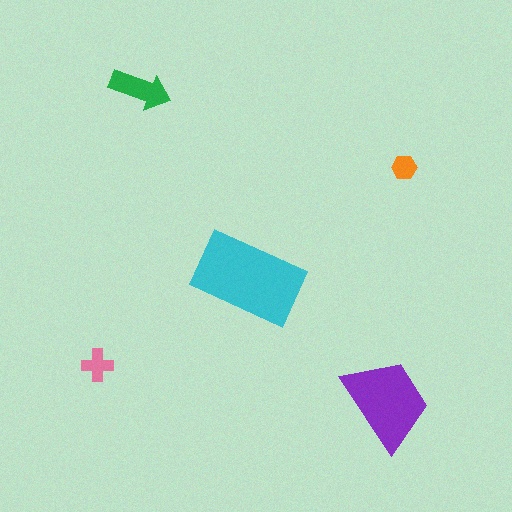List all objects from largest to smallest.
The cyan rectangle, the purple trapezoid, the green arrow, the pink cross, the orange hexagon.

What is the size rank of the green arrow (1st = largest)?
3rd.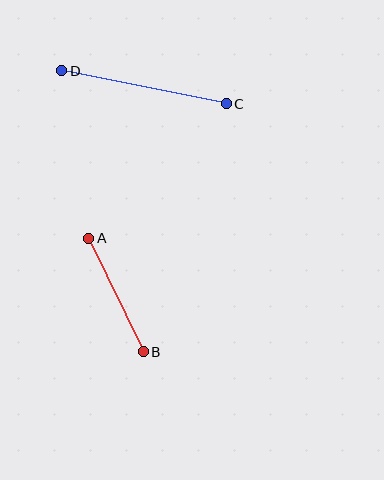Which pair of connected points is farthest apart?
Points C and D are farthest apart.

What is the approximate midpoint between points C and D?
The midpoint is at approximately (144, 87) pixels.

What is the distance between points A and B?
The distance is approximately 126 pixels.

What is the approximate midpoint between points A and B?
The midpoint is at approximately (116, 295) pixels.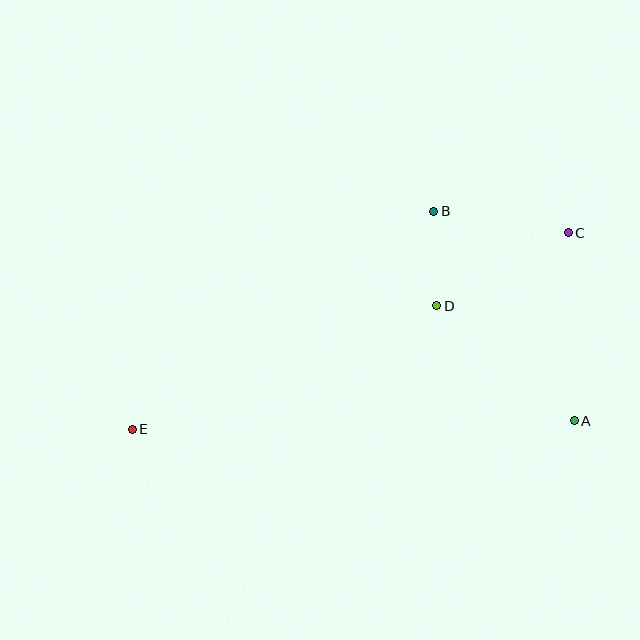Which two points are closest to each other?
Points B and D are closest to each other.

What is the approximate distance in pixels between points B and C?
The distance between B and C is approximately 136 pixels.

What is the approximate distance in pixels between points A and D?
The distance between A and D is approximately 179 pixels.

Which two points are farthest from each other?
Points C and E are farthest from each other.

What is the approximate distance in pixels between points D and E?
The distance between D and E is approximately 328 pixels.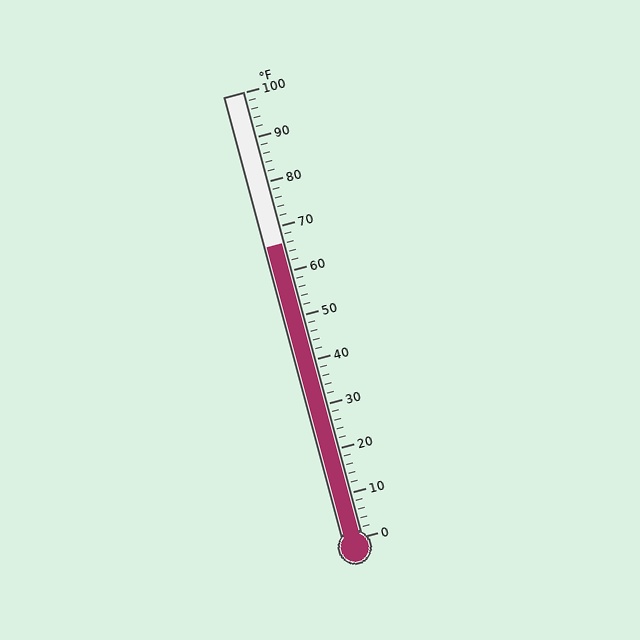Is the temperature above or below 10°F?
The temperature is above 10°F.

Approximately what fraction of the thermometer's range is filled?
The thermometer is filled to approximately 65% of its range.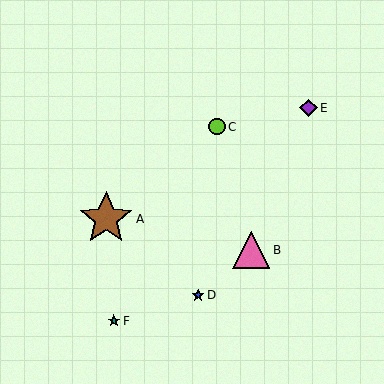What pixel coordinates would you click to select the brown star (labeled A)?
Click at (106, 219) to select the brown star A.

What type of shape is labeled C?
Shape C is a lime circle.